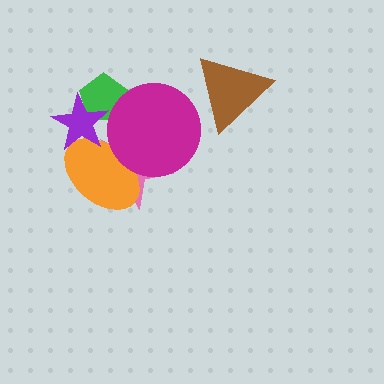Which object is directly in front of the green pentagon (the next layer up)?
The purple star is directly in front of the green pentagon.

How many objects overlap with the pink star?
2 objects overlap with the pink star.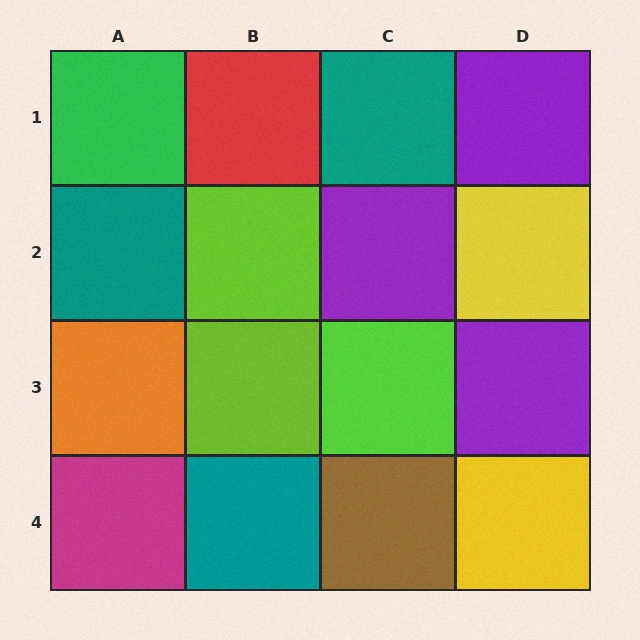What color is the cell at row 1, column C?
Teal.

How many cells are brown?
1 cell is brown.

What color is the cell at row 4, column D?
Yellow.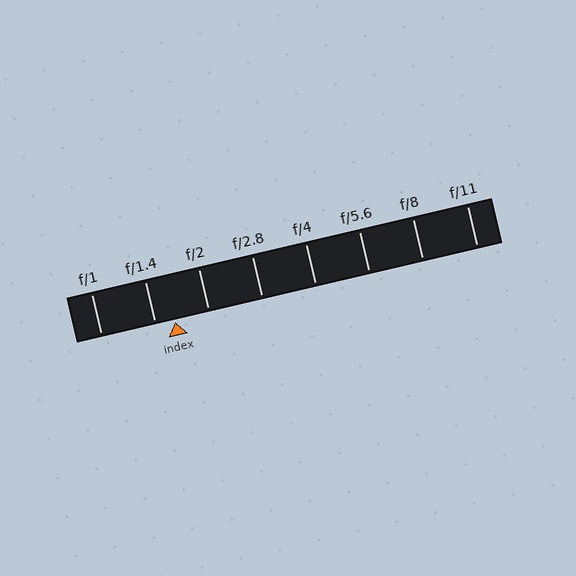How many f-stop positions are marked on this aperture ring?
There are 8 f-stop positions marked.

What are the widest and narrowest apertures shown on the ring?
The widest aperture shown is f/1 and the narrowest is f/11.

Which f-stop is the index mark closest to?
The index mark is closest to f/1.4.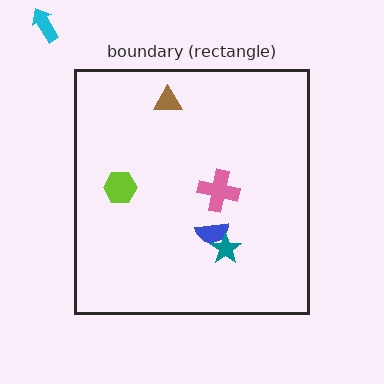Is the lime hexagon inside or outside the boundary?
Inside.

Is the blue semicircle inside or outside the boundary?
Inside.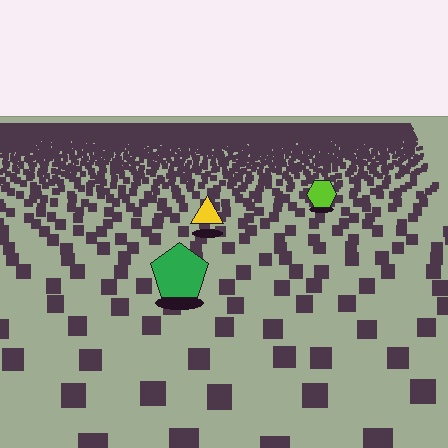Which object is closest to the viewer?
The green pentagon is closest. The texture marks near it are larger and more spread out.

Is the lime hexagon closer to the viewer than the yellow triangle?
No. The yellow triangle is closer — you can tell from the texture gradient: the ground texture is coarser near it.